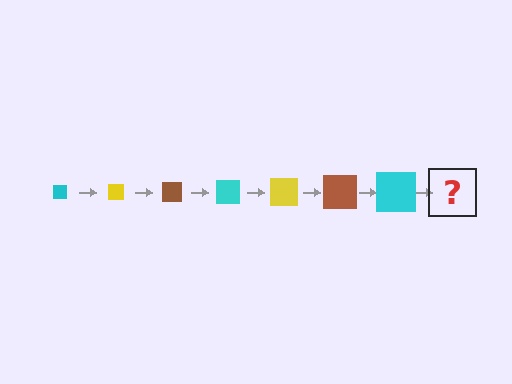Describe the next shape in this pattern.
It should be a yellow square, larger than the previous one.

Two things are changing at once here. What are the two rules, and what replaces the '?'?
The two rules are that the square grows larger each step and the color cycles through cyan, yellow, and brown. The '?' should be a yellow square, larger than the previous one.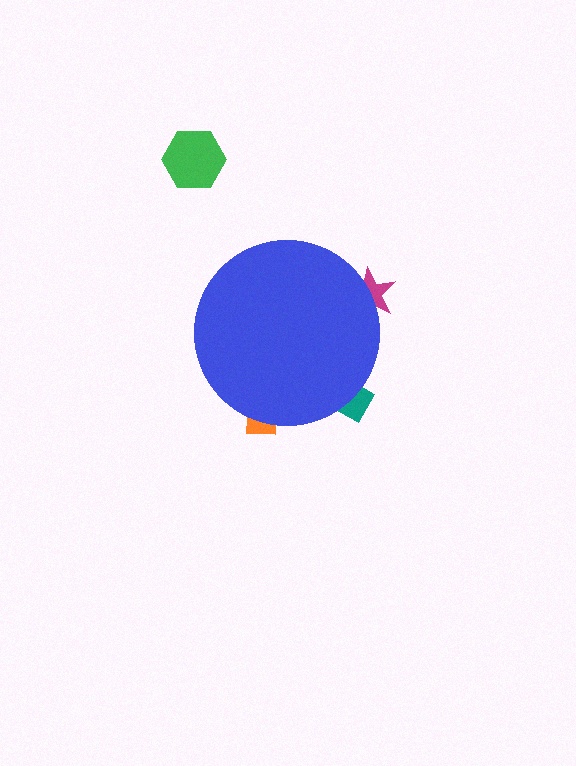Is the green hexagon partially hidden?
No, the green hexagon is fully visible.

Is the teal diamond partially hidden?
Yes, the teal diamond is partially hidden behind the blue circle.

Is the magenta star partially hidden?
Yes, the magenta star is partially hidden behind the blue circle.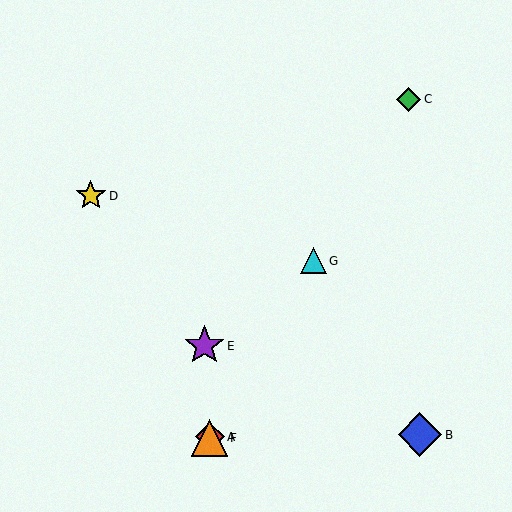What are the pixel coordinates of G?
Object G is at (313, 261).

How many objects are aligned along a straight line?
4 objects (A, C, F, G) are aligned along a straight line.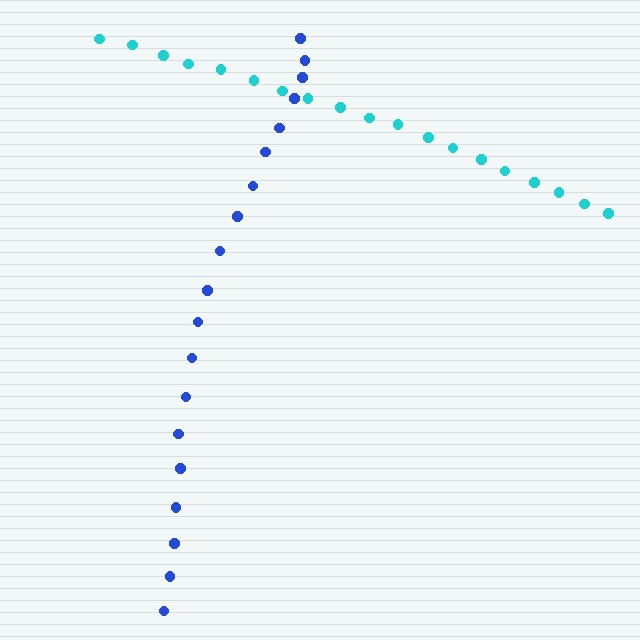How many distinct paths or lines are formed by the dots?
There are 2 distinct paths.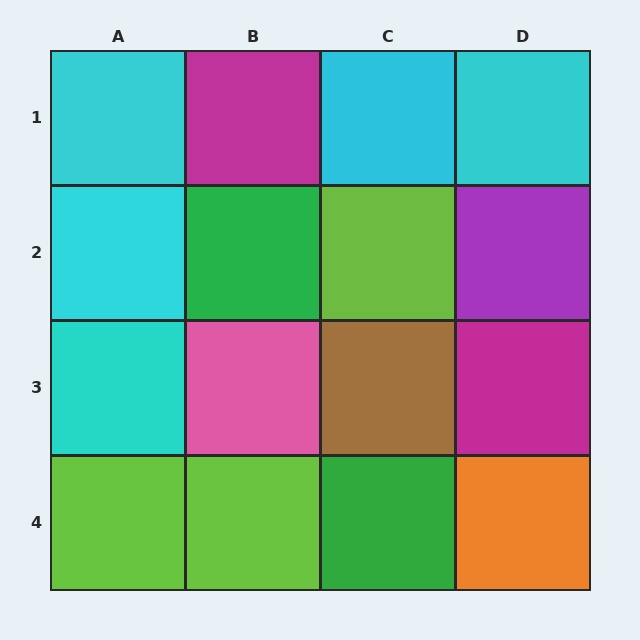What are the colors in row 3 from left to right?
Cyan, pink, brown, magenta.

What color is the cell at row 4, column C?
Green.